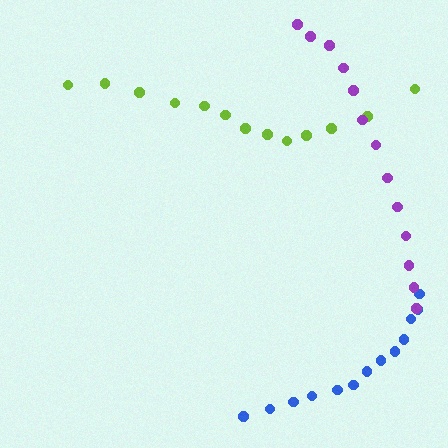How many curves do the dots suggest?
There are 3 distinct paths.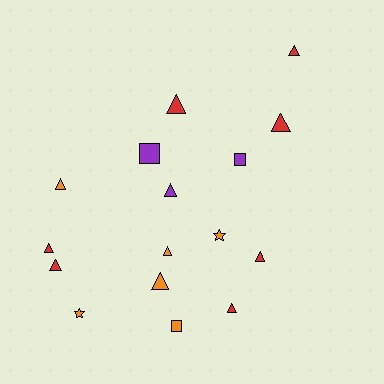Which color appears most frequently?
Red, with 7 objects.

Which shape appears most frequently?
Triangle, with 11 objects.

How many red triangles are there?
There are 7 red triangles.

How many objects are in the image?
There are 16 objects.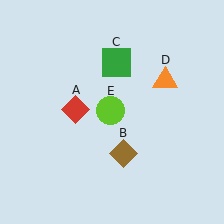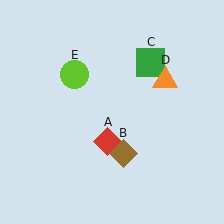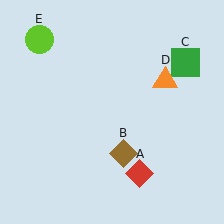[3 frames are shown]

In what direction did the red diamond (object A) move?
The red diamond (object A) moved down and to the right.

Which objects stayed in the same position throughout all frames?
Brown diamond (object B) and orange triangle (object D) remained stationary.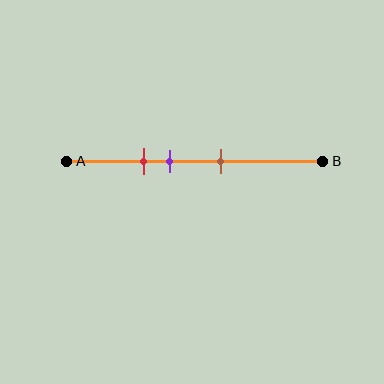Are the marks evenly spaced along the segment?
Yes, the marks are approximately evenly spaced.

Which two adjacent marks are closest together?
The red and purple marks are the closest adjacent pair.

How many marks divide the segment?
There are 3 marks dividing the segment.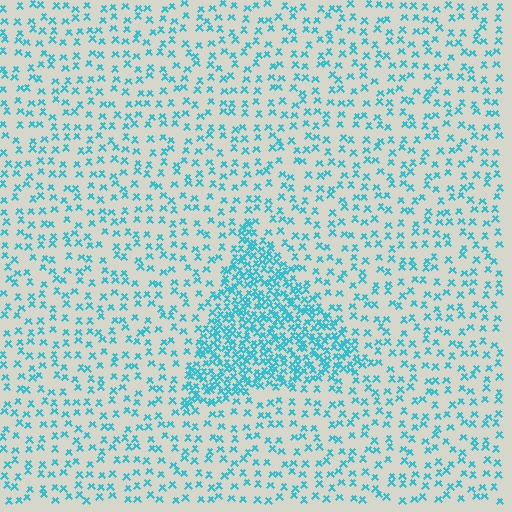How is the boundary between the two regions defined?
The boundary is defined by a change in element density (approximately 2.8x ratio). All elements are the same color, size, and shape.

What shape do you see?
I see a triangle.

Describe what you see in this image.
The image contains small cyan elements arranged at two different densities. A triangle-shaped region is visible where the elements are more densely packed than the surrounding area.